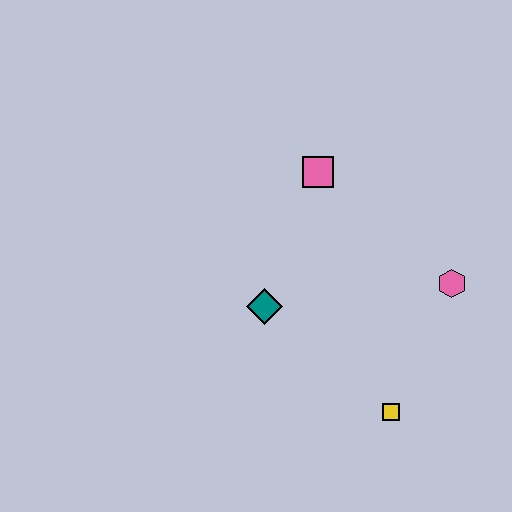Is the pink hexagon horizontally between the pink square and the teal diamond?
No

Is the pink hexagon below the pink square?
Yes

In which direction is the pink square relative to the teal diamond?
The pink square is above the teal diamond.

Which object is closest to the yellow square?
The pink hexagon is closest to the yellow square.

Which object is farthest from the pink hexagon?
The teal diamond is farthest from the pink hexagon.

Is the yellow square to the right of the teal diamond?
Yes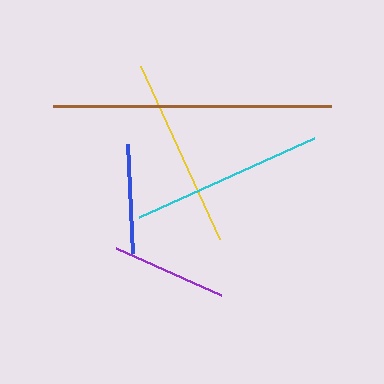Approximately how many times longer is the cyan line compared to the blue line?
The cyan line is approximately 1.8 times the length of the blue line.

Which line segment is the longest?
The brown line is the longest at approximately 278 pixels.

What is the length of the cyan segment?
The cyan segment is approximately 193 pixels long.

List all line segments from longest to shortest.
From longest to shortest: brown, cyan, yellow, purple, blue.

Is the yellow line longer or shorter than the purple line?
The yellow line is longer than the purple line.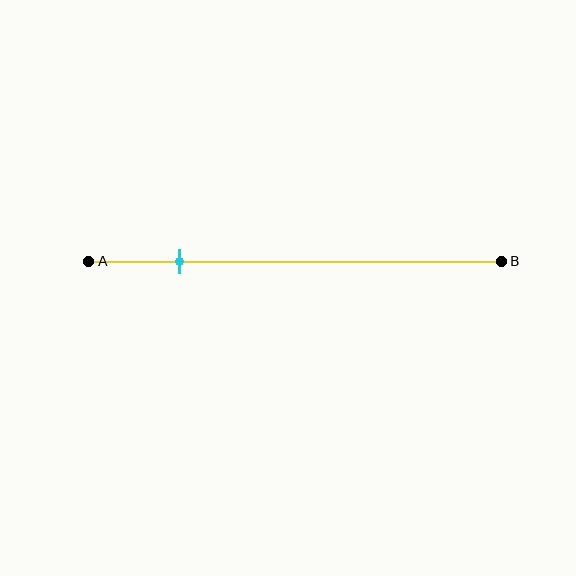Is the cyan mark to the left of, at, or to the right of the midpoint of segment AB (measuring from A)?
The cyan mark is to the left of the midpoint of segment AB.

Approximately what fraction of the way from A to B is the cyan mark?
The cyan mark is approximately 20% of the way from A to B.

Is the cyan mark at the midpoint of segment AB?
No, the mark is at about 20% from A, not at the 50% midpoint.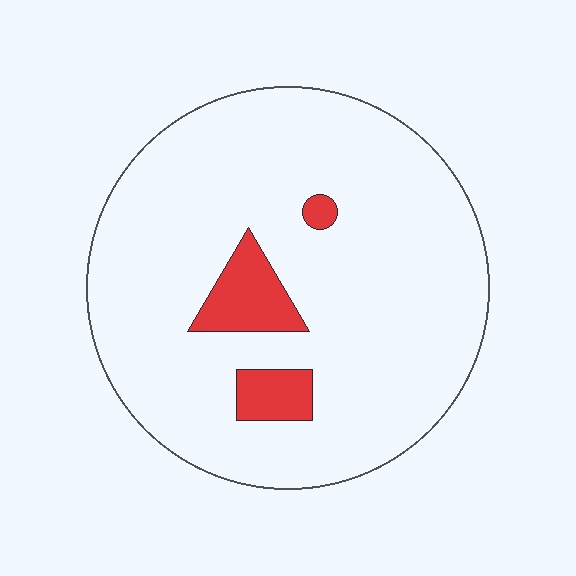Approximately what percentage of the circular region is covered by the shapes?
Approximately 10%.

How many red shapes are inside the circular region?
3.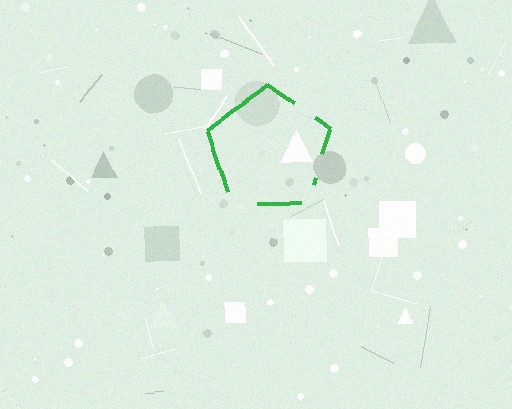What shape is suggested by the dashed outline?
The dashed outline suggests a pentagon.